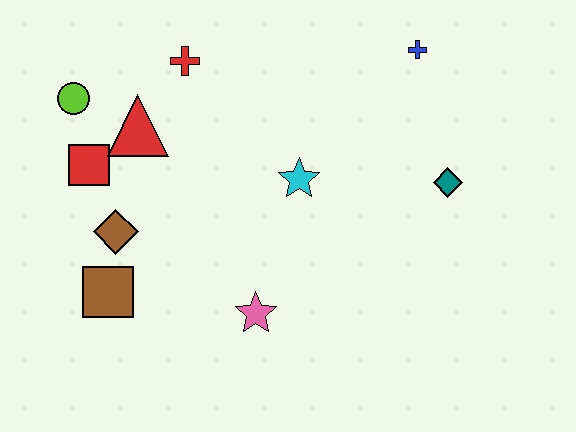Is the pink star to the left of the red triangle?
No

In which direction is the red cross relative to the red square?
The red cross is above the red square.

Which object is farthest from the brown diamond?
The blue cross is farthest from the brown diamond.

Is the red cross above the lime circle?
Yes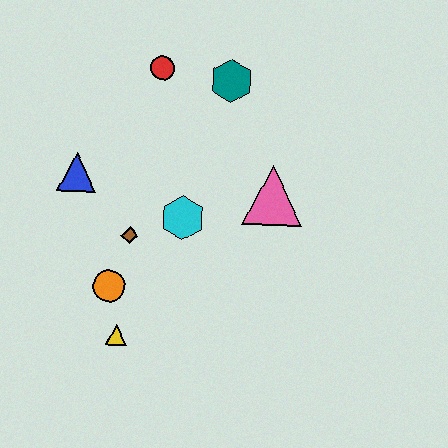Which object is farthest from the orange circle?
The teal hexagon is farthest from the orange circle.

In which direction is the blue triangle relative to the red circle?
The blue triangle is below the red circle.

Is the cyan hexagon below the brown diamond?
No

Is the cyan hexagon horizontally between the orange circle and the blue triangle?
No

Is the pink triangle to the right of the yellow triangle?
Yes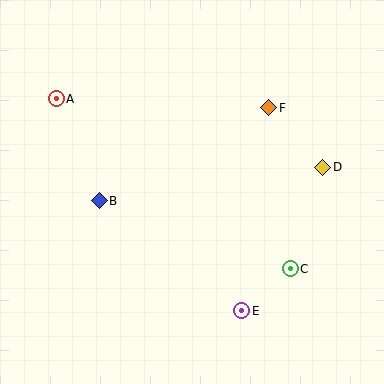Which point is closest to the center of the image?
Point B at (99, 201) is closest to the center.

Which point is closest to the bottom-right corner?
Point C is closest to the bottom-right corner.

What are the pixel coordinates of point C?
Point C is at (290, 269).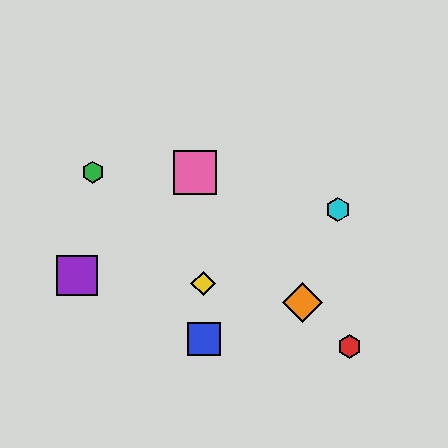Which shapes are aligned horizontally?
The green hexagon, the pink square are aligned horizontally.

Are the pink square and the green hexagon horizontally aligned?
Yes, both are at y≈172.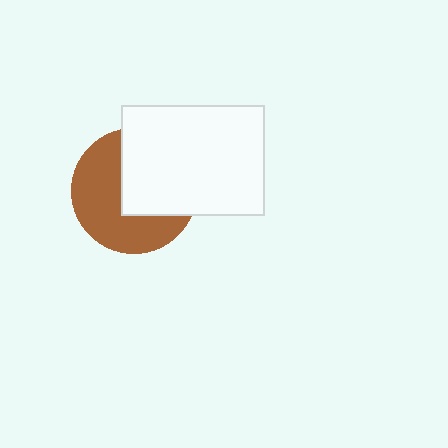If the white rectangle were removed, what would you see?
You would see the complete brown circle.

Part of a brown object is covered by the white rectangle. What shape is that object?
It is a circle.